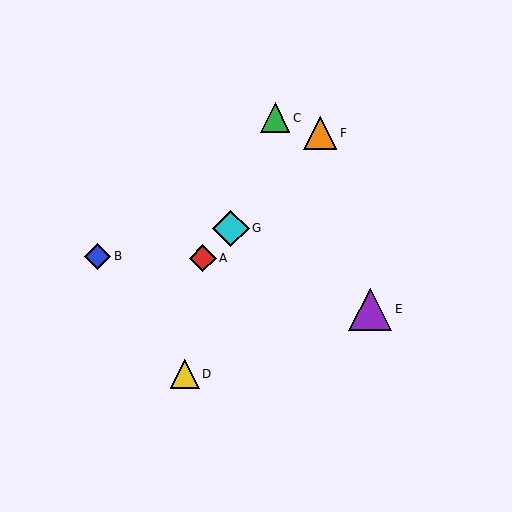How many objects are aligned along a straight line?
3 objects (A, F, G) are aligned along a straight line.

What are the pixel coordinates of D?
Object D is at (185, 374).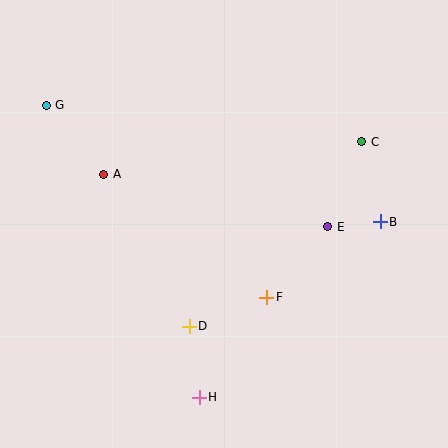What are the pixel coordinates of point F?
Point F is at (267, 297).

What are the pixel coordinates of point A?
Point A is at (104, 174).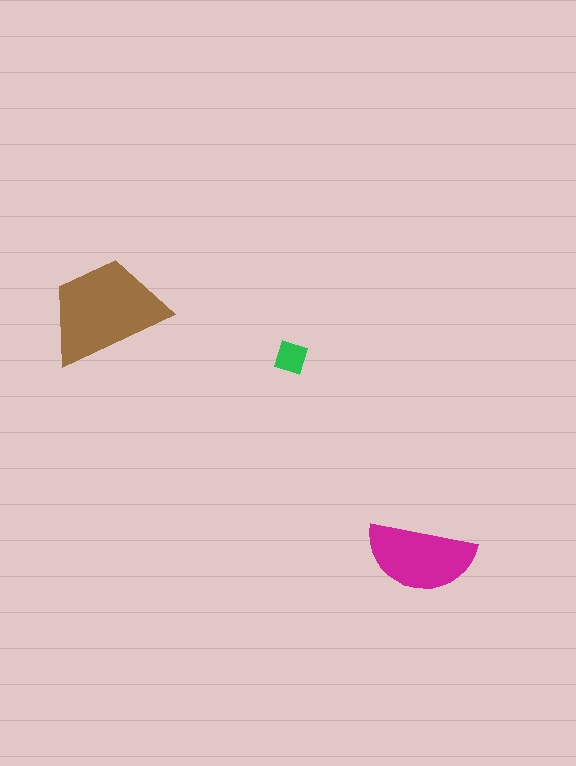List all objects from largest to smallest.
The brown trapezoid, the magenta semicircle, the green diamond.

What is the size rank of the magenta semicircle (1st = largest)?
2nd.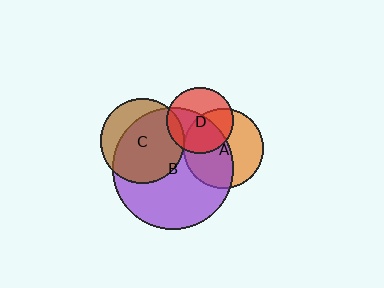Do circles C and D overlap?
Yes.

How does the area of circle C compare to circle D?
Approximately 1.6 times.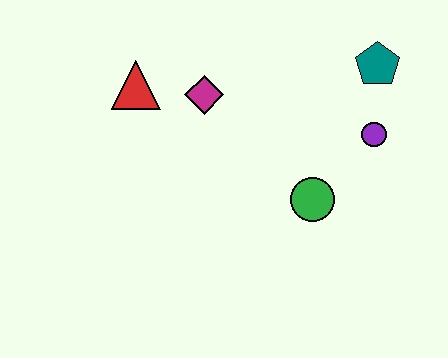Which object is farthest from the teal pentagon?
The red triangle is farthest from the teal pentagon.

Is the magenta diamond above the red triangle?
No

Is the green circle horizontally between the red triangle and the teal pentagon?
Yes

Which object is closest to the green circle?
The purple circle is closest to the green circle.